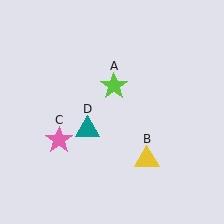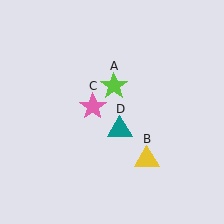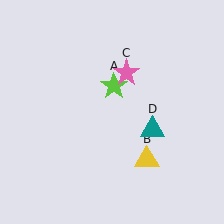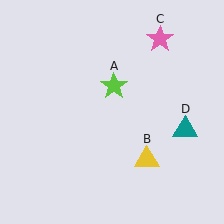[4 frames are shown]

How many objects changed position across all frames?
2 objects changed position: pink star (object C), teal triangle (object D).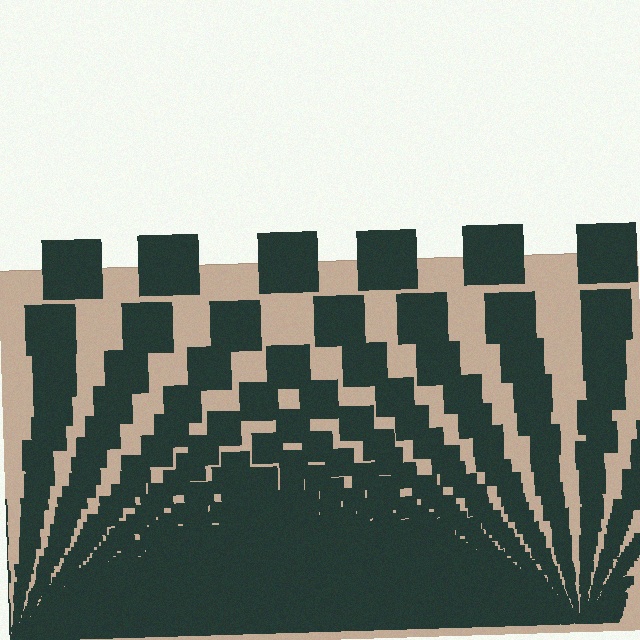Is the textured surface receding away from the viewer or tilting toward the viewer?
The surface appears to tilt toward the viewer. Texture elements get larger and sparser toward the top.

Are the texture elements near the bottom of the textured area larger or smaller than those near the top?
Smaller. The gradient is inverted — elements near the bottom are smaller and denser.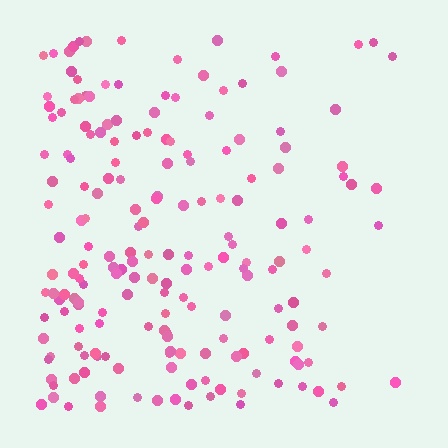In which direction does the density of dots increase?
From right to left, with the left side densest.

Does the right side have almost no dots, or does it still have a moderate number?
Still a moderate number, just noticeably fewer than the left.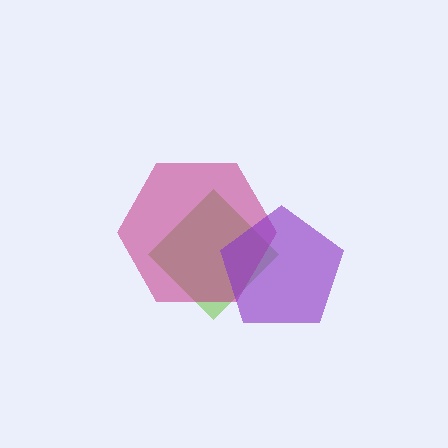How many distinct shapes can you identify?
There are 3 distinct shapes: a lime diamond, a magenta hexagon, a purple pentagon.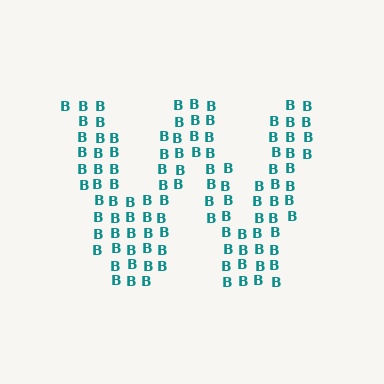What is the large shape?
The large shape is the letter W.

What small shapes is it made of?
It is made of small letter B's.